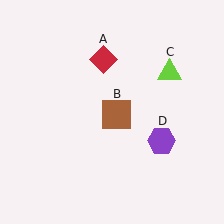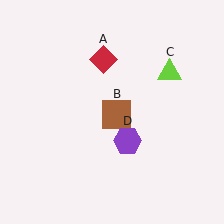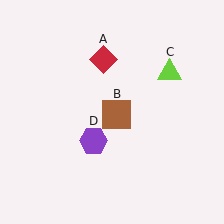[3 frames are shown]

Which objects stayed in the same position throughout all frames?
Red diamond (object A) and brown square (object B) and lime triangle (object C) remained stationary.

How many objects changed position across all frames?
1 object changed position: purple hexagon (object D).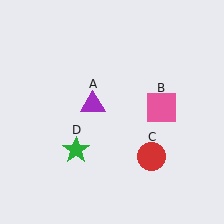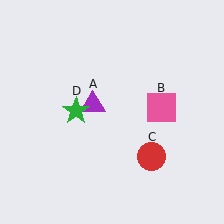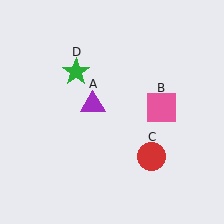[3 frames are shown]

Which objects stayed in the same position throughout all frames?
Purple triangle (object A) and pink square (object B) and red circle (object C) remained stationary.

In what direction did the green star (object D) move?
The green star (object D) moved up.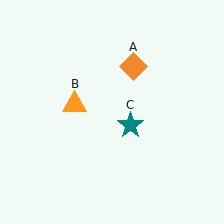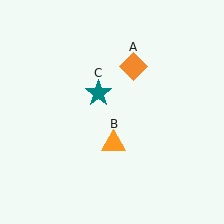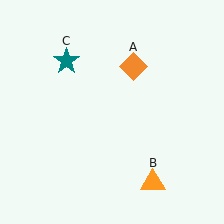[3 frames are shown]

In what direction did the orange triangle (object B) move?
The orange triangle (object B) moved down and to the right.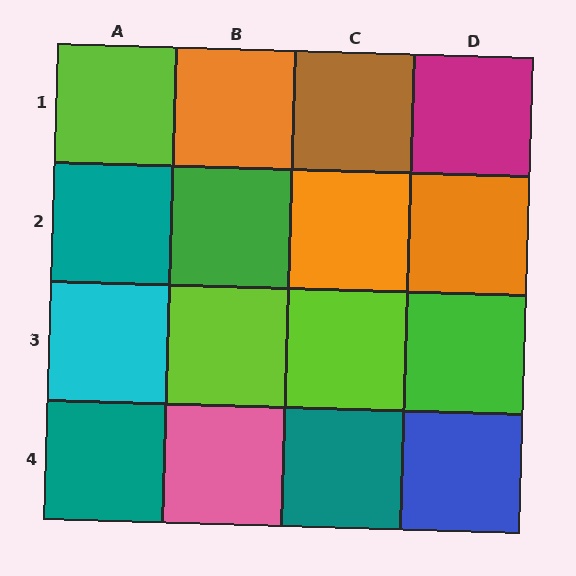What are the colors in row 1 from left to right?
Lime, orange, brown, magenta.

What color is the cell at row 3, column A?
Cyan.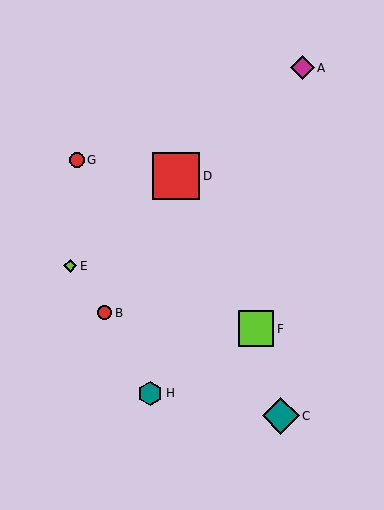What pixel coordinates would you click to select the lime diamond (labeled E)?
Click at (70, 266) to select the lime diamond E.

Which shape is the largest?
The red square (labeled D) is the largest.